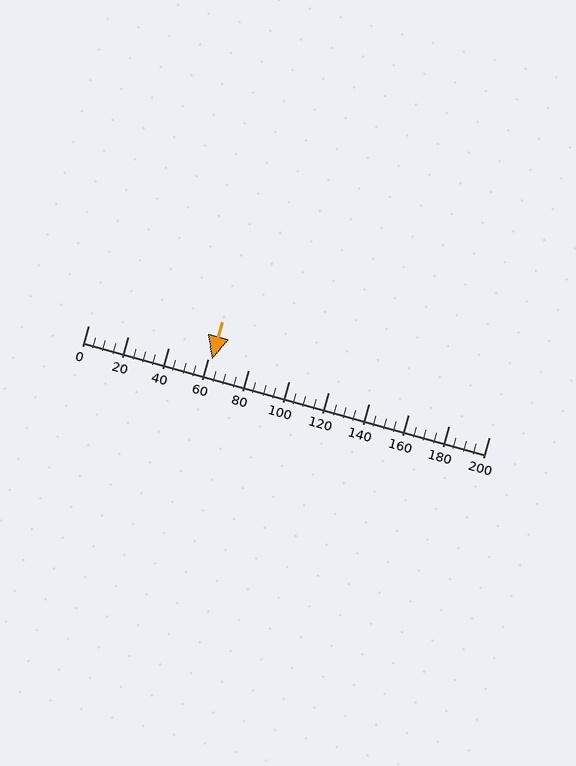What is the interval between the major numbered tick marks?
The major tick marks are spaced 20 units apart.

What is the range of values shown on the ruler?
The ruler shows values from 0 to 200.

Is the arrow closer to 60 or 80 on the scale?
The arrow is closer to 60.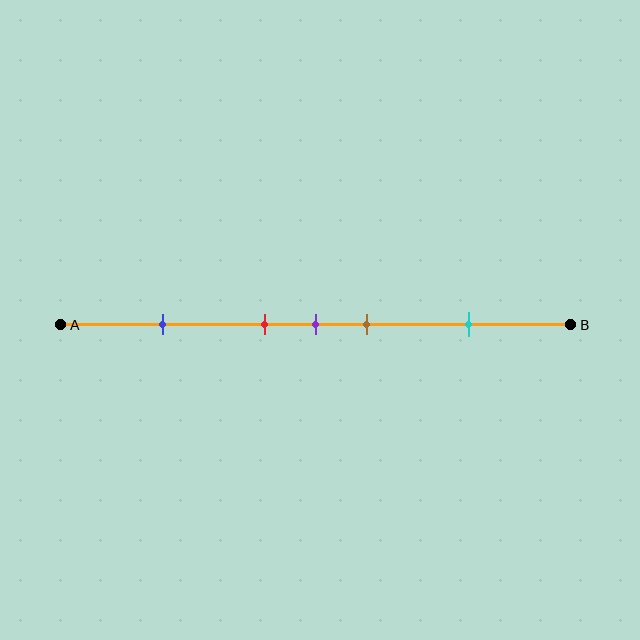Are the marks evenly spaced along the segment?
No, the marks are not evenly spaced.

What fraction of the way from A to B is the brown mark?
The brown mark is approximately 60% (0.6) of the way from A to B.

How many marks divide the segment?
There are 5 marks dividing the segment.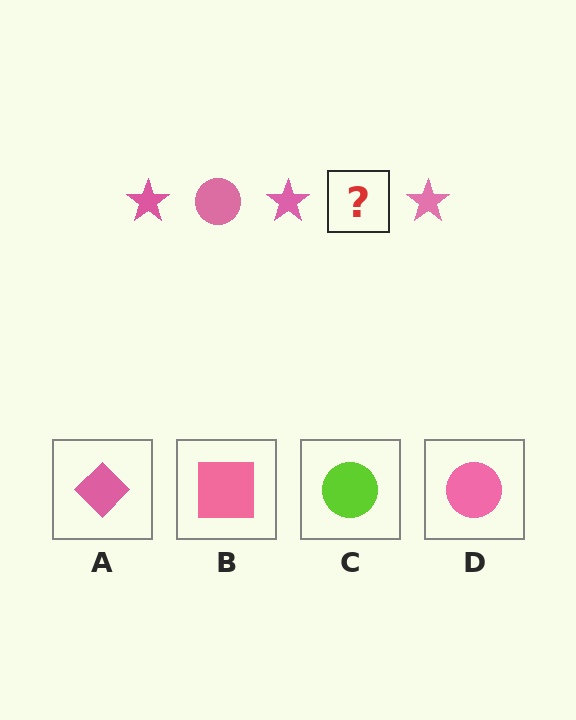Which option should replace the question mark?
Option D.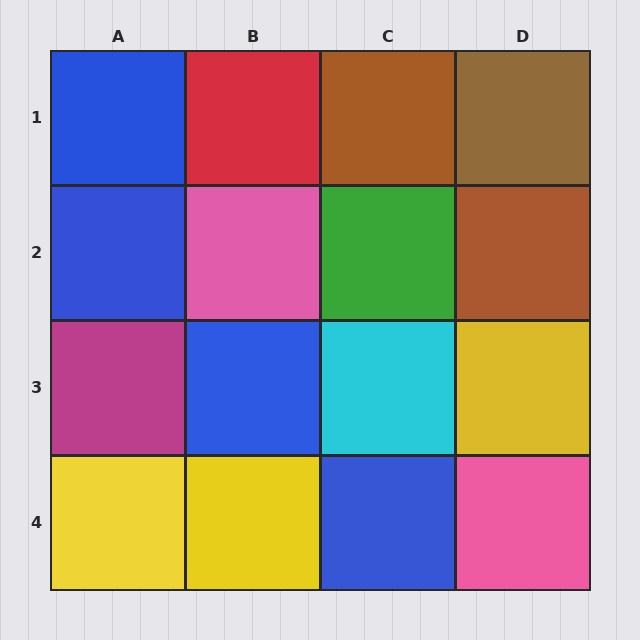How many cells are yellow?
3 cells are yellow.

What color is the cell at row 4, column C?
Blue.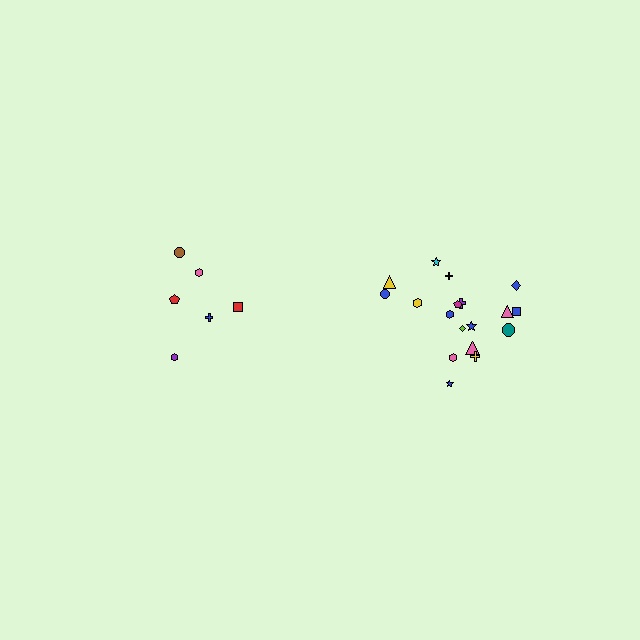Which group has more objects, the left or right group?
The right group.